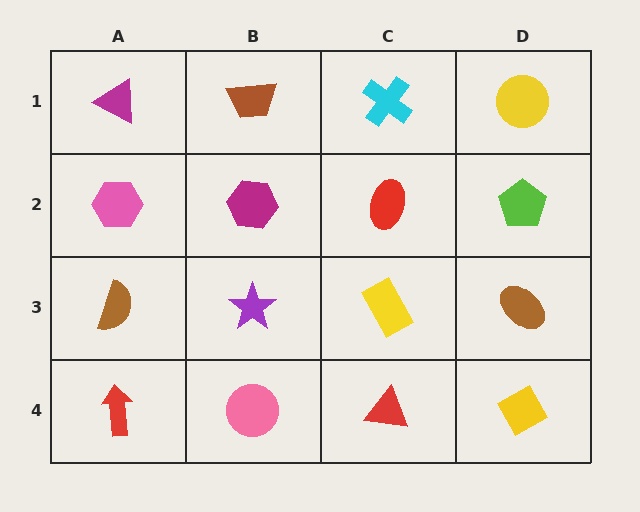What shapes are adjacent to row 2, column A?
A magenta triangle (row 1, column A), a brown semicircle (row 3, column A), a magenta hexagon (row 2, column B).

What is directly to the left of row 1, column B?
A magenta triangle.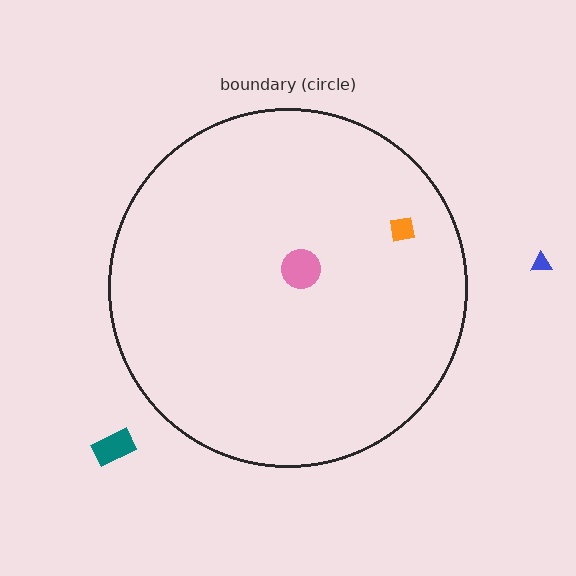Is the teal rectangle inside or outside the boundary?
Outside.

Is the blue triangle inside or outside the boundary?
Outside.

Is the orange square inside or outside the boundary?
Inside.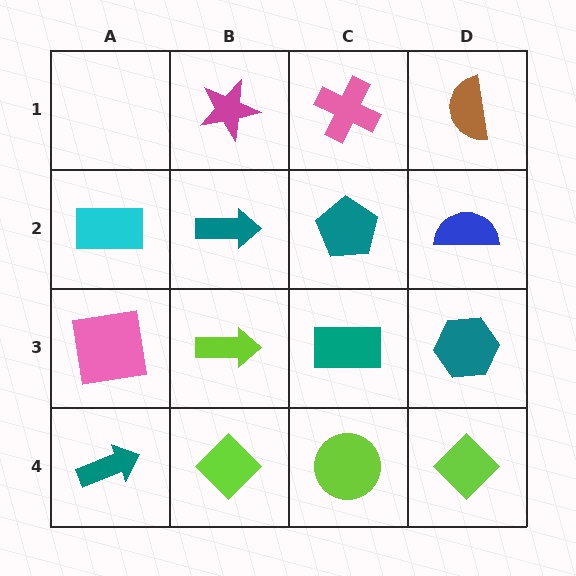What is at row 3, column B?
A lime arrow.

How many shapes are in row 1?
3 shapes.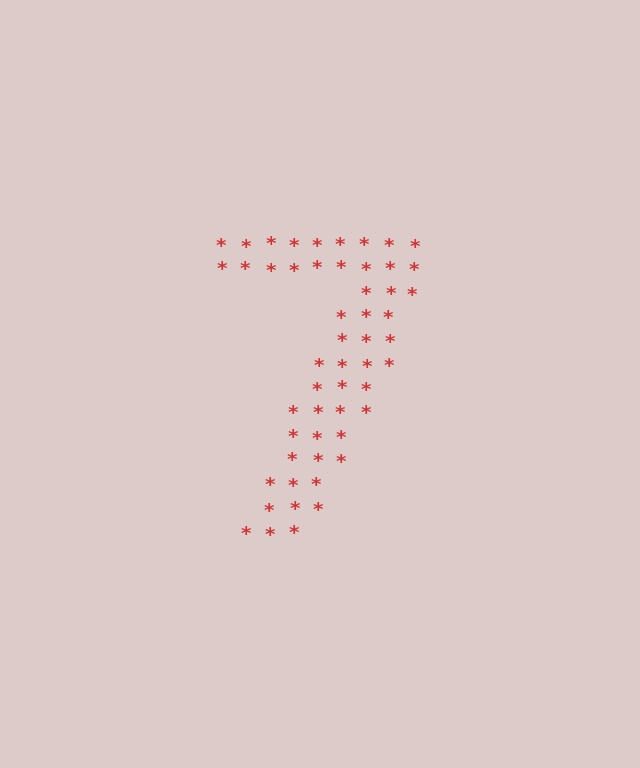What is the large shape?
The large shape is the digit 7.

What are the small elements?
The small elements are asterisks.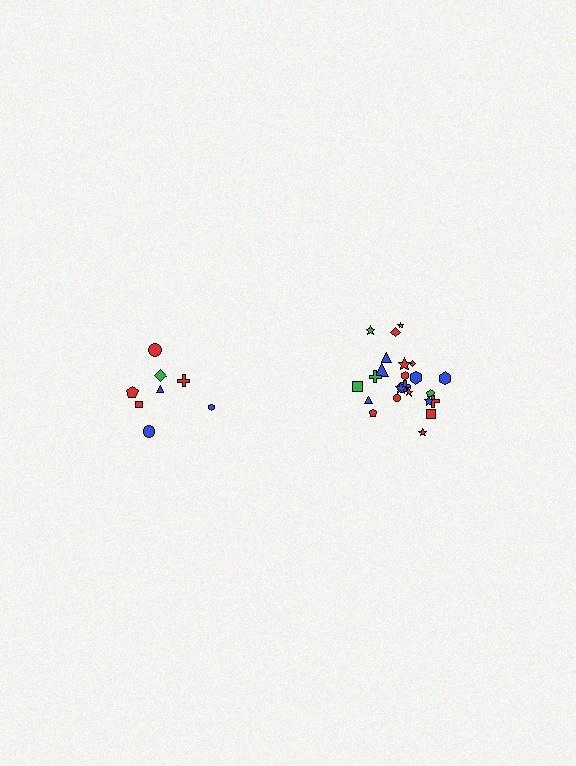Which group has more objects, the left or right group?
The right group.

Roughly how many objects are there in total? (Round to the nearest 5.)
Roughly 35 objects in total.